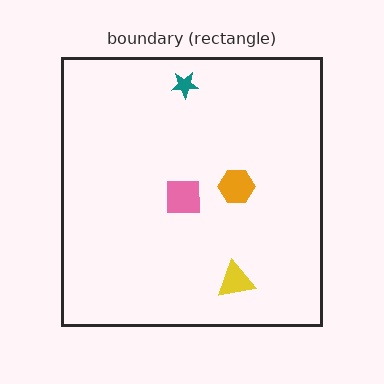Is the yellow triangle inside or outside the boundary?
Inside.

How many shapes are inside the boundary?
4 inside, 0 outside.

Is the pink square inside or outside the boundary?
Inside.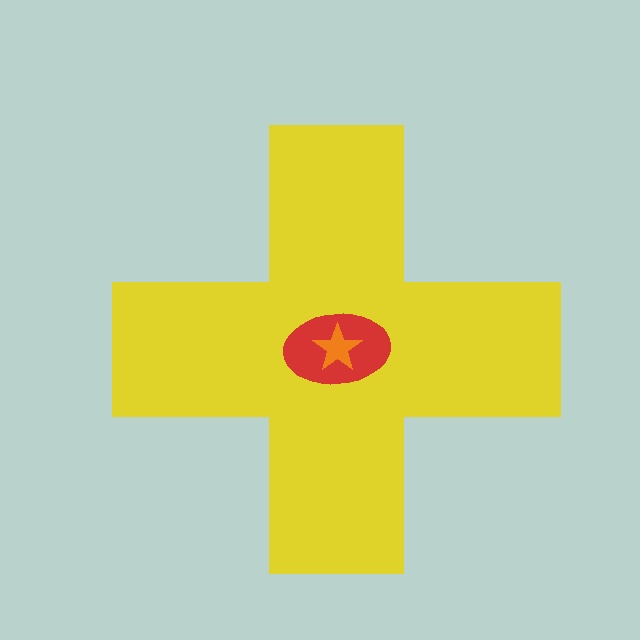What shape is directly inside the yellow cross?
The red ellipse.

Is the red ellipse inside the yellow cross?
Yes.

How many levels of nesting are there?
3.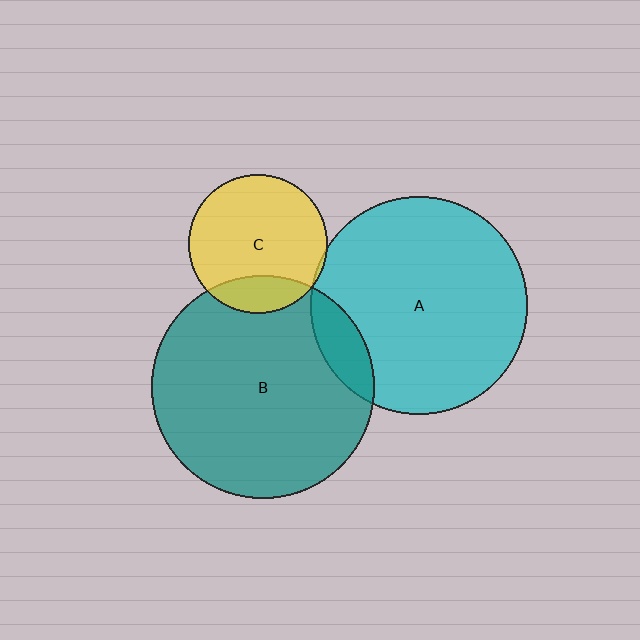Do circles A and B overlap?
Yes.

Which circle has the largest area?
Circle B (teal).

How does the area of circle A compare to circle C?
Approximately 2.4 times.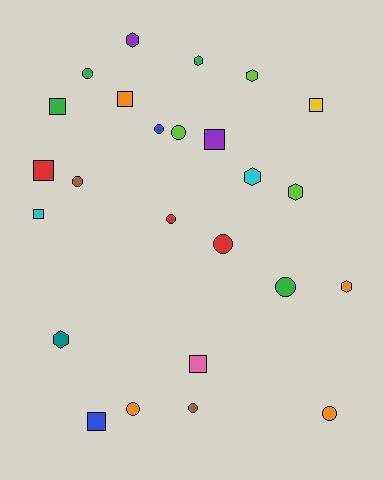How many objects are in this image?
There are 25 objects.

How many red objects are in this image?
There are 3 red objects.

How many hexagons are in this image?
There are 7 hexagons.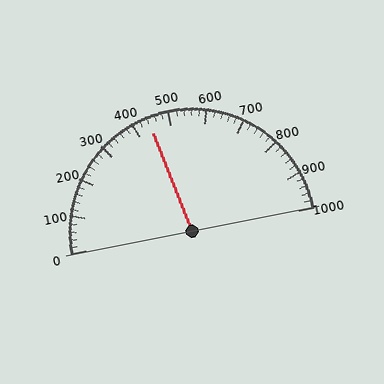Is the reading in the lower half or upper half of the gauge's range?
The reading is in the lower half of the range (0 to 1000).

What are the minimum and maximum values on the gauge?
The gauge ranges from 0 to 1000.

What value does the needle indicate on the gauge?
The needle indicates approximately 440.